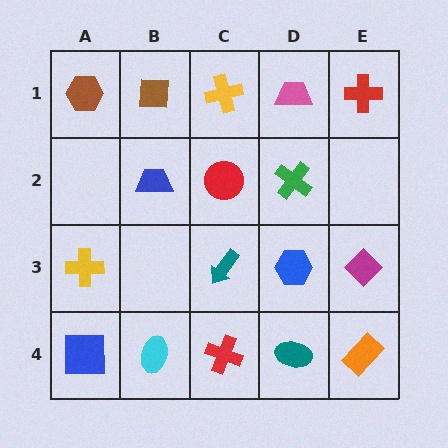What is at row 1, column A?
A brown hexagon.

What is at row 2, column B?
A blue trapezoid.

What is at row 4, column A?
A blue square.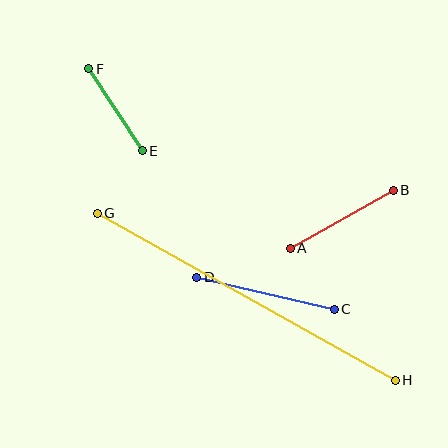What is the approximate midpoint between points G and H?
The midpoint is at approximately (246, 297) pixels.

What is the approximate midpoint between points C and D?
The midpoint is at approximately (266, 293) pixels.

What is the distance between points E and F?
The distance is approximately 98 pixels.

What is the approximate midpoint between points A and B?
The midpoint is at approximately (342, 219) pixels.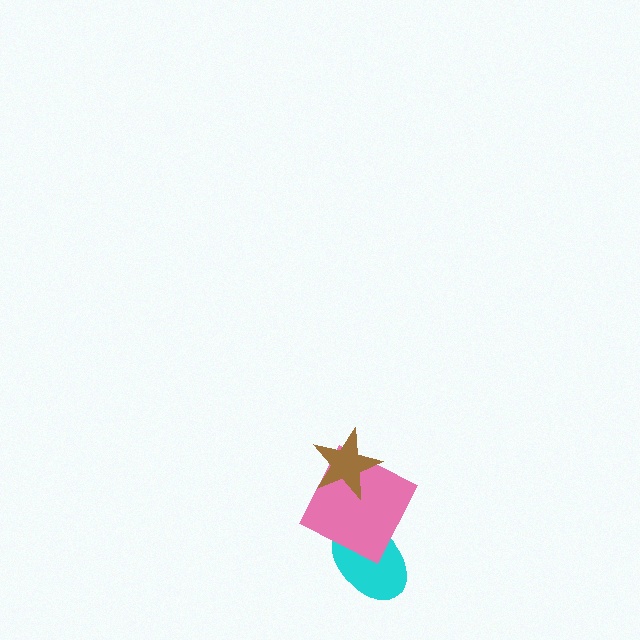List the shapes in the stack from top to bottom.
From top to bottom: the brown star, the pink square, the cyan ellipse.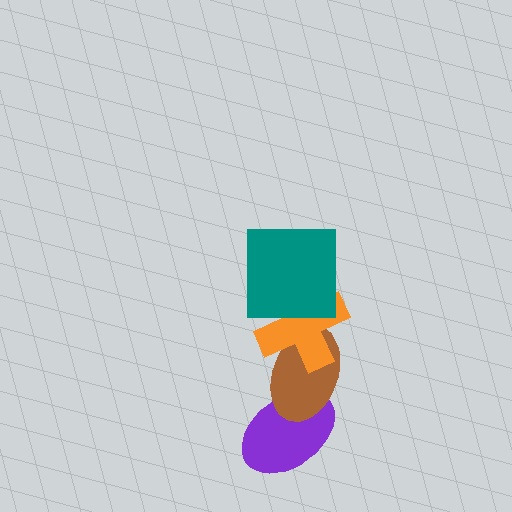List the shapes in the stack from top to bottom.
From top to bottom: the teal square, the orange cross, the brown ellipse, the purple ellipse.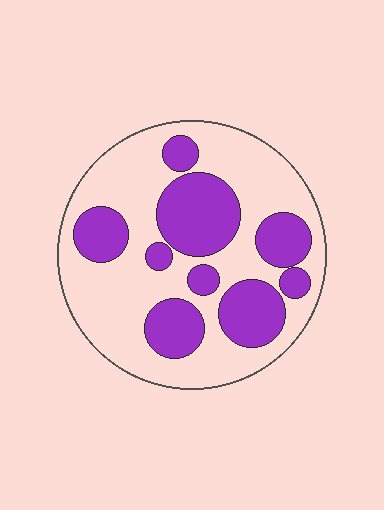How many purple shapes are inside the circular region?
9.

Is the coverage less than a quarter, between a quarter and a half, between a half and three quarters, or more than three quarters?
Between a quarter and a half.